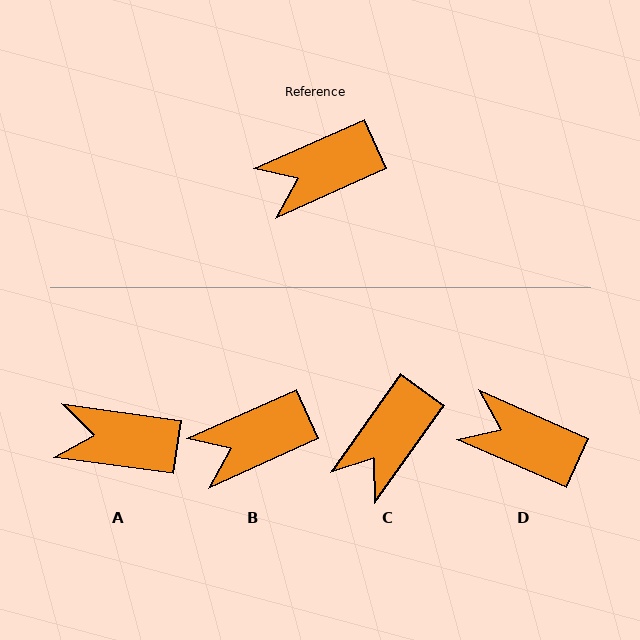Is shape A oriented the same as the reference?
No, it is off by about 32 degrees.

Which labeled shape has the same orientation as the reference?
B.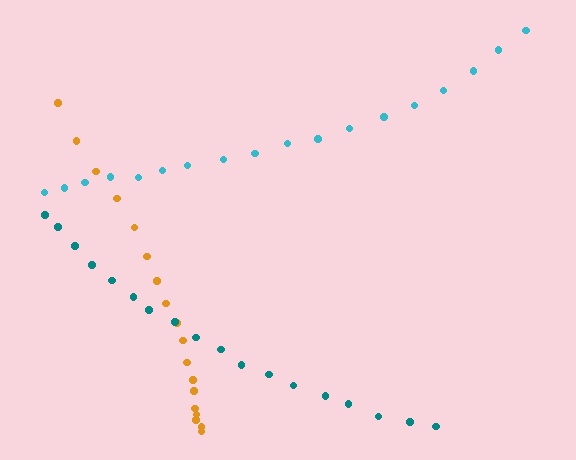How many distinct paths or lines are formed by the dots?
There are 3 distinct paths.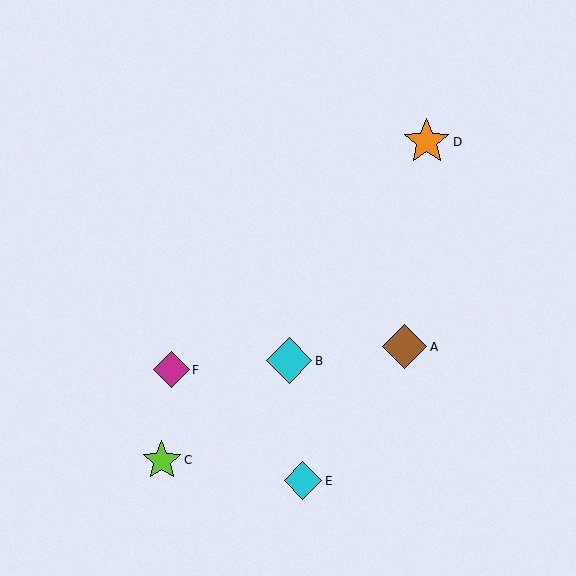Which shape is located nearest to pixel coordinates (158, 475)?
The lime star (labeled C) at (162, 460) is nearest to that location.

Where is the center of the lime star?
The center of the lime star is at (162, 460).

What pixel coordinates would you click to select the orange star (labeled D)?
Click at (427, 142) to select the orange star D.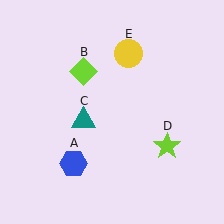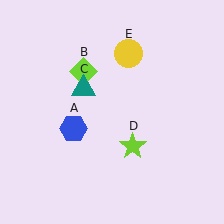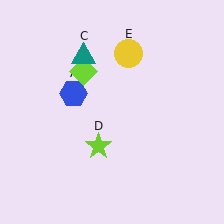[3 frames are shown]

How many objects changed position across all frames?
3 objects changed position: blue hexagon (object A), teal triangle (object C), lime star (object D).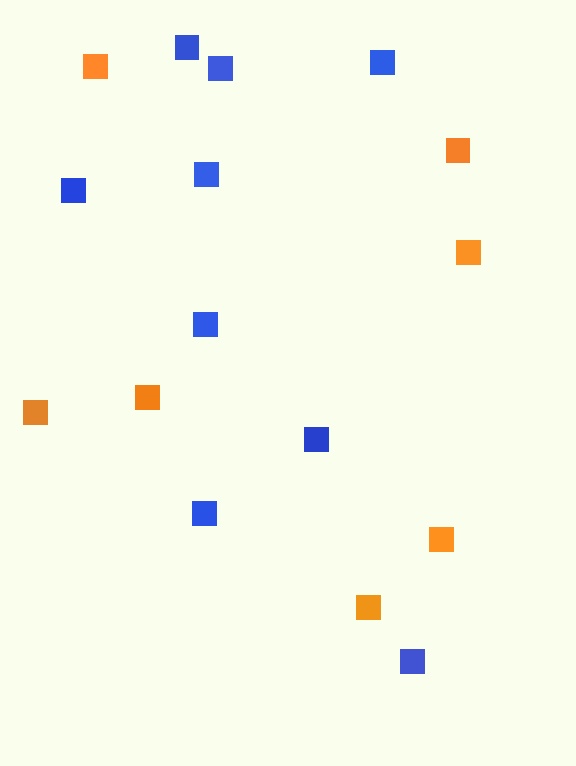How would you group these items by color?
There are 2 groups: one group of blue squares (9) and one group of orange squares (7).